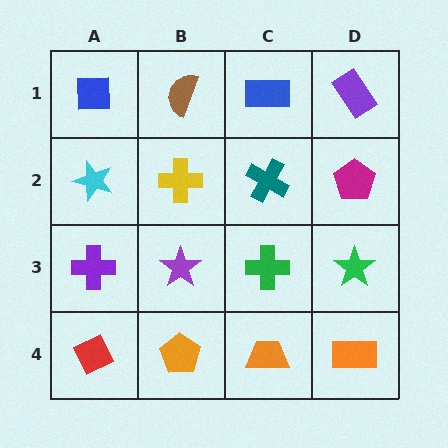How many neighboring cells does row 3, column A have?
3.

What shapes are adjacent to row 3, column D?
A magenta pentagon (row 2, column D), an orange rectangle (row 4, column D), a green cross (row 3, column C).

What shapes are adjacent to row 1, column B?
A yellow cross (row 2, column B), a blue square (row 1, column A), a blue rectangle (row 1, column C).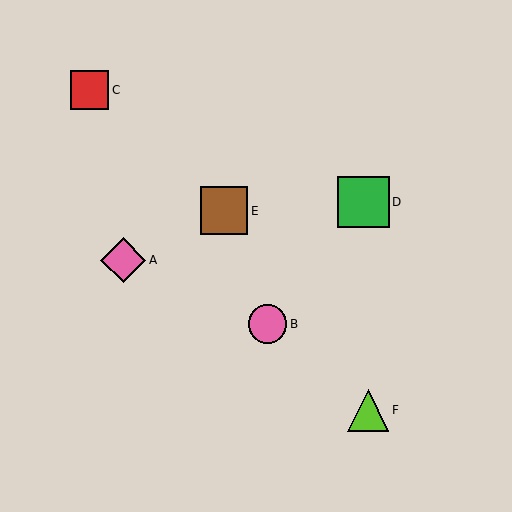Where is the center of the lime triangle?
The center of the lime triangle is at (368, 410).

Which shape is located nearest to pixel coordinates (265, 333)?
The pink circle (labeled B) at (268, 324) is nearest to that location.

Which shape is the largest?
The green square (labeled D) is the largest.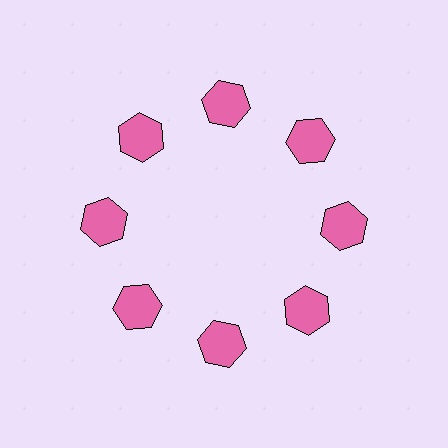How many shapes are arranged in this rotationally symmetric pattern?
There are 8 shapes, arranged in 8 groups of 1.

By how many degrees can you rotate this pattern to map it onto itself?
The pattern maps onto itself every 45 degrees of rotation.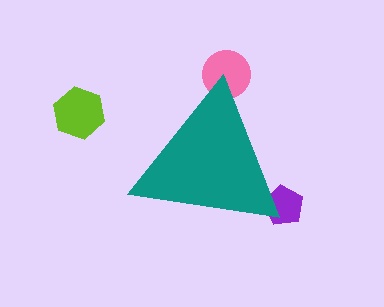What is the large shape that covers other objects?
A teal triangle.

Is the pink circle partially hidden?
Yes, the pink circle is partially hidden behind the teal triangle.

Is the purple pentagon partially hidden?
Yes, the purple pentagon is partially hidden behind the teal triangle.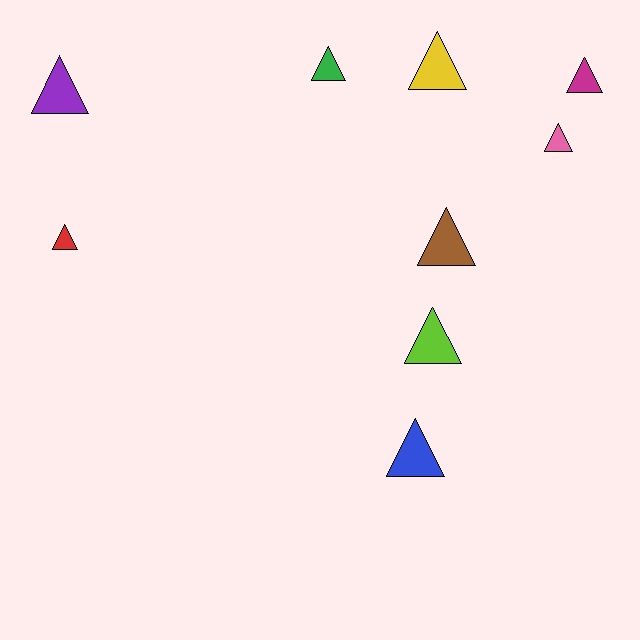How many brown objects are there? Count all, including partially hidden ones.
There is 1 brown object.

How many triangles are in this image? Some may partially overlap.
There are 9 triangles.